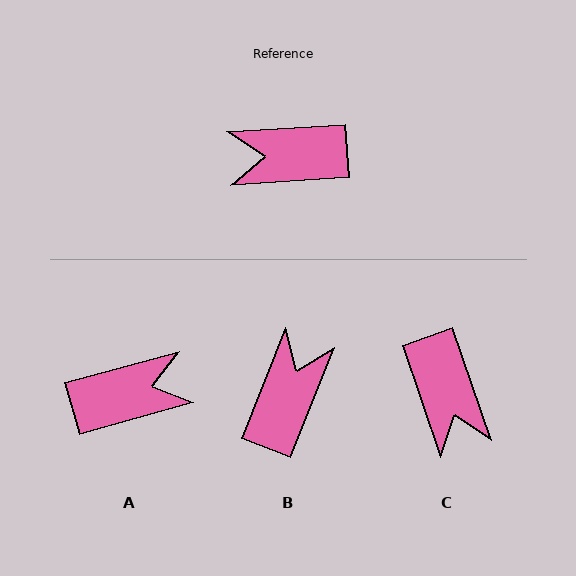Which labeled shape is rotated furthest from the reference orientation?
A, about 168 degrees away.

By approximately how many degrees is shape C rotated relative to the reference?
Approximately 105 degrees counter-clockwise.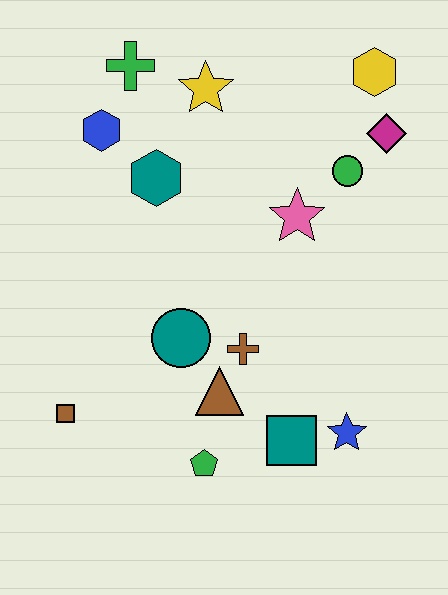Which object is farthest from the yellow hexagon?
The brown square is farthest from the yellow hexagon.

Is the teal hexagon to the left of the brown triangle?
Yes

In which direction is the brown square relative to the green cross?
The brown square is below the green cross.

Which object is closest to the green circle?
The magenta diamond is closest to the green circle.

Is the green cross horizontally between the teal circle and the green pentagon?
No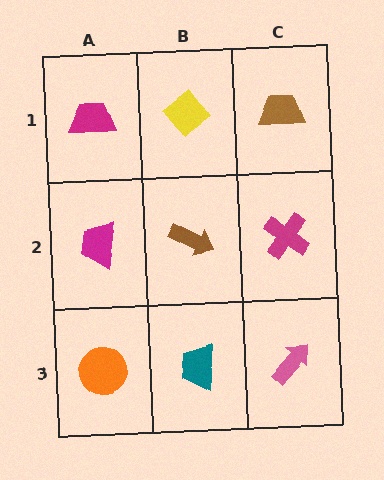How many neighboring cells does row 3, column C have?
2.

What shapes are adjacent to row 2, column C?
A brown trapezoid (row 1, column C), a pink arrow (row 3, column C), a brown arrow (row 2, column B).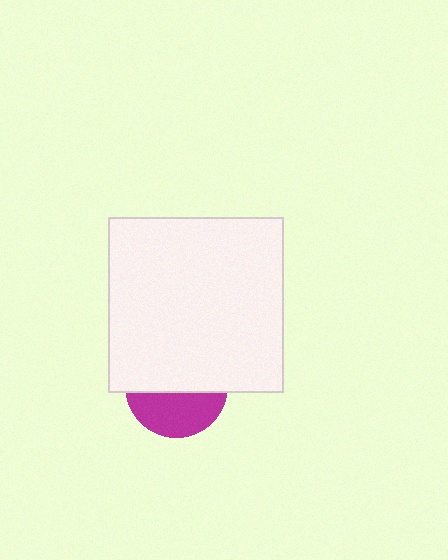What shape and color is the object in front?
The object in front is a white square.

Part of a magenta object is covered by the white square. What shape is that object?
It is a circle.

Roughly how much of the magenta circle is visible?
A small part of it is visible (roughly 41%).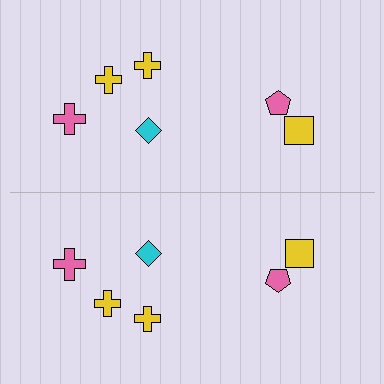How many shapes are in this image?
There are 12 shapes in this image.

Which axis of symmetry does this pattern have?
The pattern has a horizontal axis of symmetry running through the center of the image.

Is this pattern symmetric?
Yes, this pattern has bilateral (reflection) symmetry.